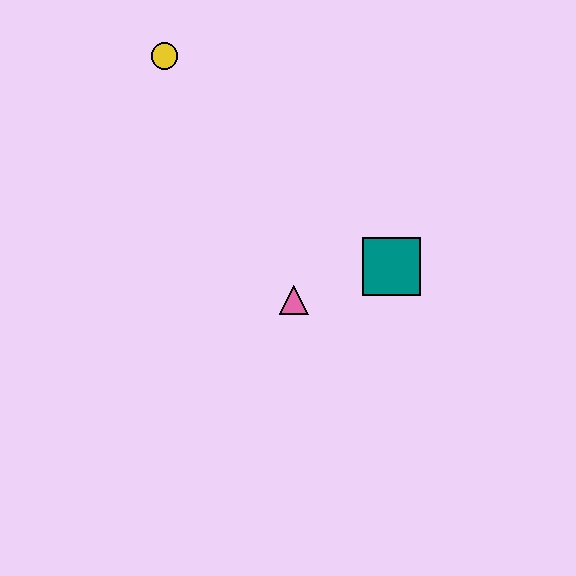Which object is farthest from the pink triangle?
The yellow circle is farthest from the pink triangle.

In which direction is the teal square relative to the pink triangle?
The teal square is to the right of the pink triangle.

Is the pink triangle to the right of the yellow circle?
Yes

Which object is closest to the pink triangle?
The teal square is closest to the pink triangle.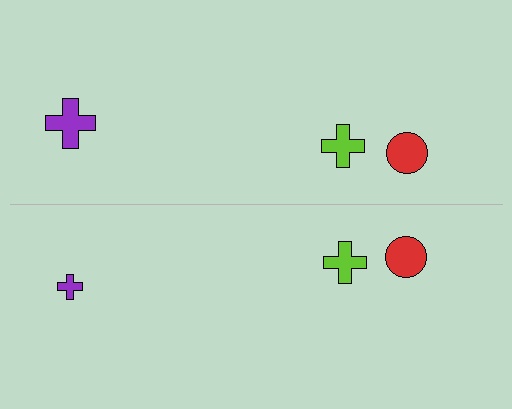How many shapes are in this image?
There are 6 shapes in this image.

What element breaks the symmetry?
The purple cross on the bottom side has a different size than its mirror counterpart.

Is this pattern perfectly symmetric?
No, the pattern is not perfectly symmetric. The purple cross on the bottom side has a different size than its mirror counterpart.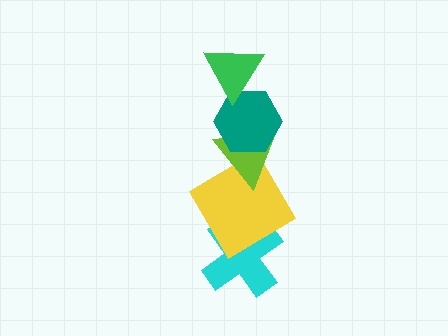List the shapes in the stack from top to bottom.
From top to bottom: the green triangle, the teal hexagon, the lime triangle, the yellow diamond, the cyan cross.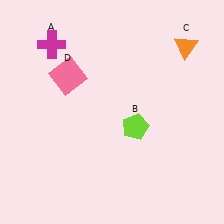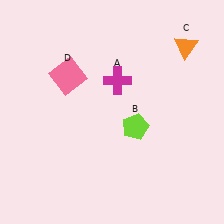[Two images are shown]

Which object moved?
The magenta cross (A) moved right.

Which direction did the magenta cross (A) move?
The magenta cross (A) moved right.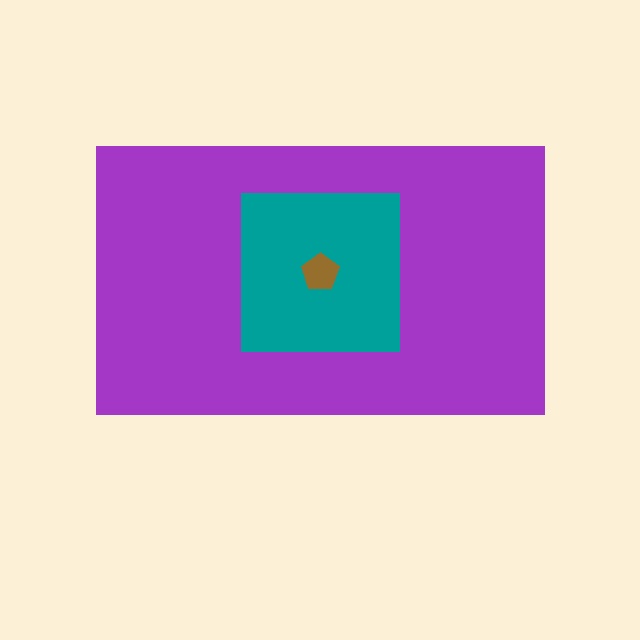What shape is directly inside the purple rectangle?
The teal square.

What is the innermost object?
The brown pentagon.